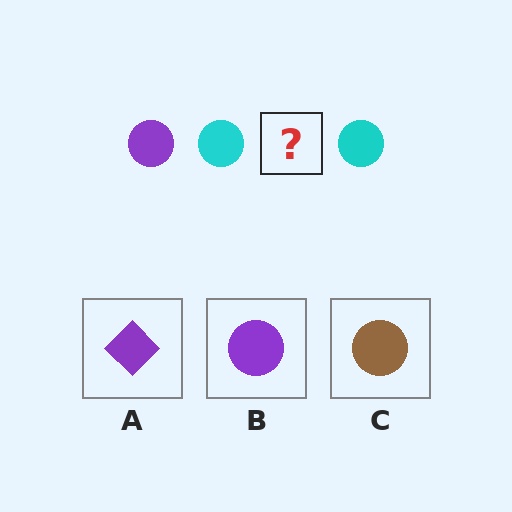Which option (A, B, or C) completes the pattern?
B.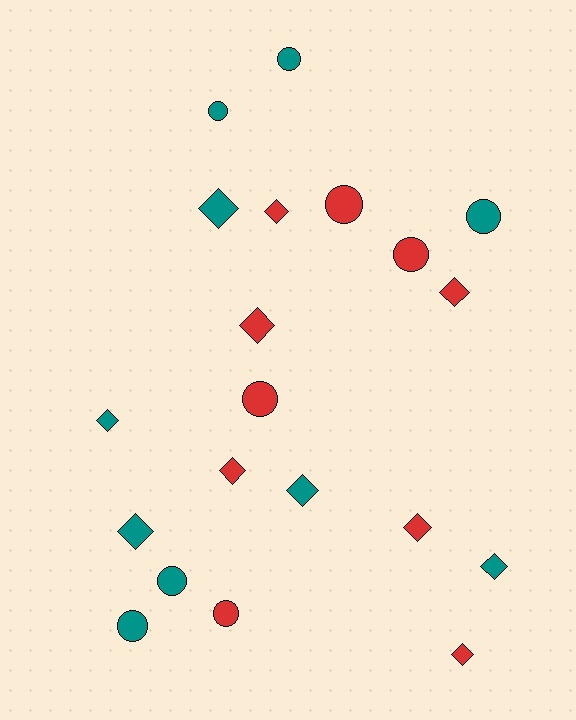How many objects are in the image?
There are 20 objects.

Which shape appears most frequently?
Diamond, with 11 objects.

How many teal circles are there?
There are 5 teal circles.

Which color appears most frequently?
Teal, with 10 objects.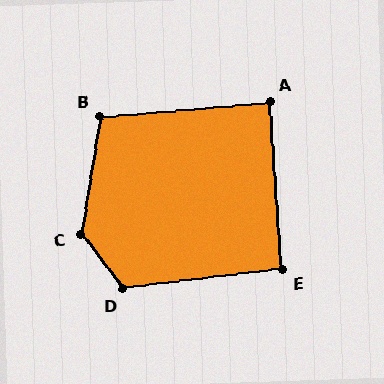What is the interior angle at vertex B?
Approximately 104 degrees (obtuse).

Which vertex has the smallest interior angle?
A, at approximately 89 degrees.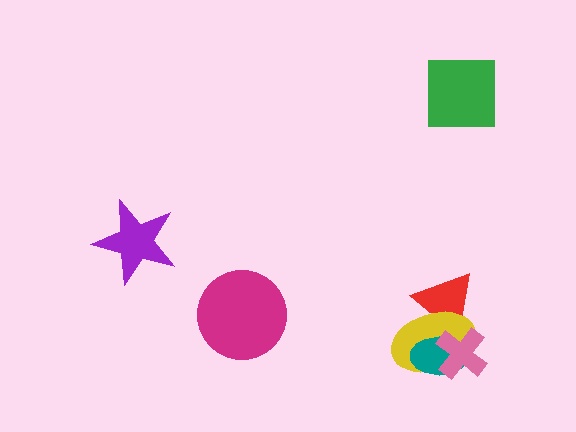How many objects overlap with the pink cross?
3 objects overlap with the pink cross.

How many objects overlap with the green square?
0 objects overlap with the green square.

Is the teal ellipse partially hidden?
Yes, it is partially covered by another shape.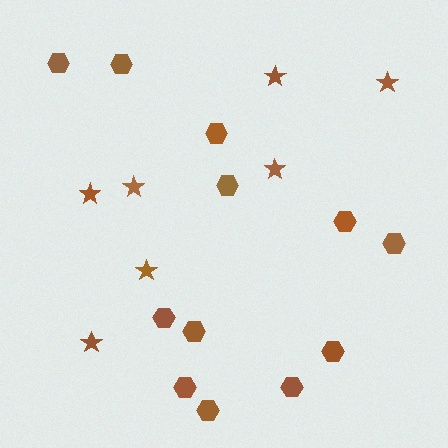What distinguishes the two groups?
There are 2 groups: one group of stars (7) and one group of hexagons (12).